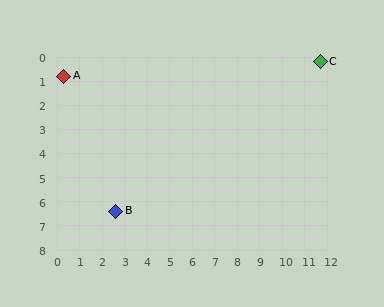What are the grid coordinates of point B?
Point B is at approximately (2.6, 6.4).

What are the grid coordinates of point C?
Point C is at approximately (11.7, 0.2).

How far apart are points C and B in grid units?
Points C and B are about 11.0 grid units apart.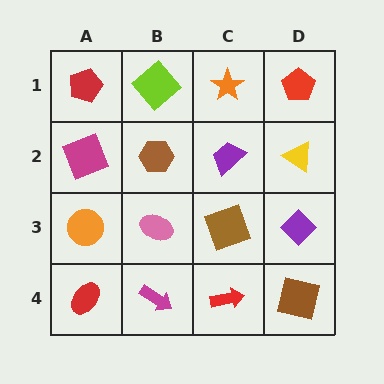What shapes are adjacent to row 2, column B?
A lime diamond (row 1, column B), a pink ellipse (row 3, column B), a magenta square (row 2, column A), a purple trapezoid (row 2, column C).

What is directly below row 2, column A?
An orange circle.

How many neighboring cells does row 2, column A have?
3.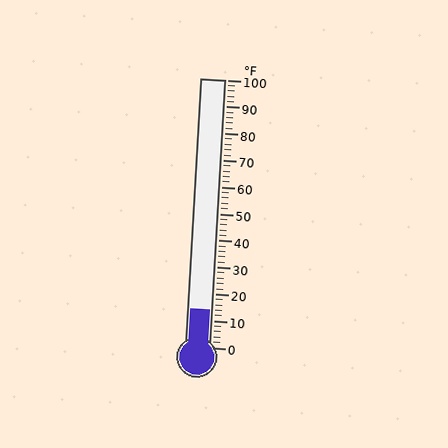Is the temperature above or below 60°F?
The temperature is below 60°F.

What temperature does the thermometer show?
The thermometer shows approximately 14°F.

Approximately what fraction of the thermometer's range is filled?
The thermometer is filled to approximately 15% of its range.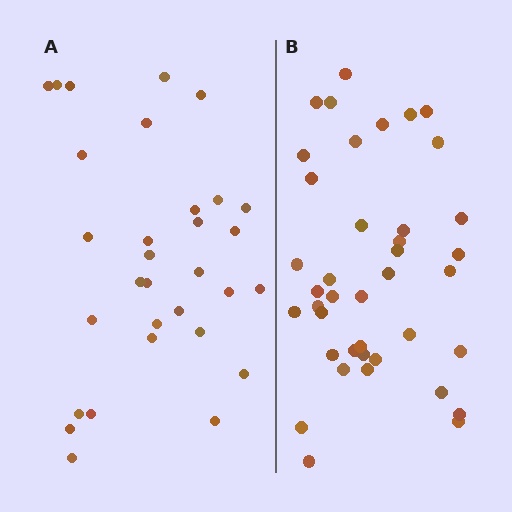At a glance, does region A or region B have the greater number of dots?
Region B (the right region) has more dots.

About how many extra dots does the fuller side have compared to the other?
Region B has roughly 8 or so more dots than region A.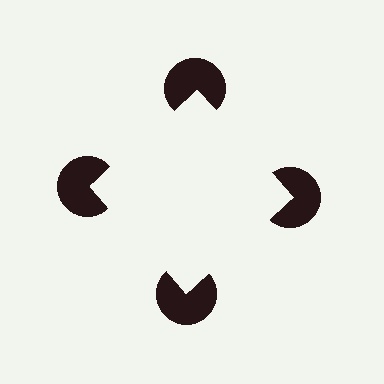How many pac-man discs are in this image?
There are 4 — one at each vertex of the illusory square.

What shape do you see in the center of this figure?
An illusory square — its edges are inferred from the aligned wedge cuts in the pac-man discs, not physically drawn.